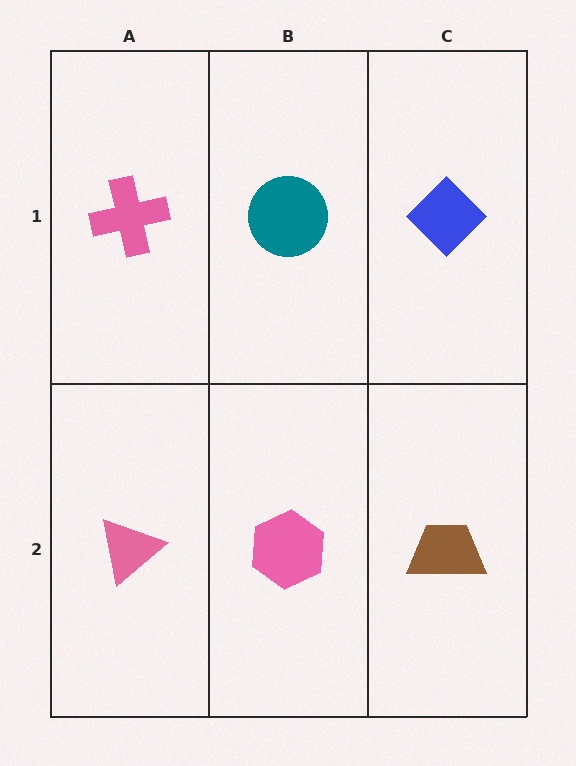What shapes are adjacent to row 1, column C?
A brown trapezoid (row 2, column C), a teal circle (row 1, column B).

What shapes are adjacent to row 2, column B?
A teal circle (row 1, column B), a pink triangle (row 2, column A), a brown trapezoid (row 2, column C).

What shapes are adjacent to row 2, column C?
A blue diamond (row 1, column C), a pink hexagon (row 2, column B).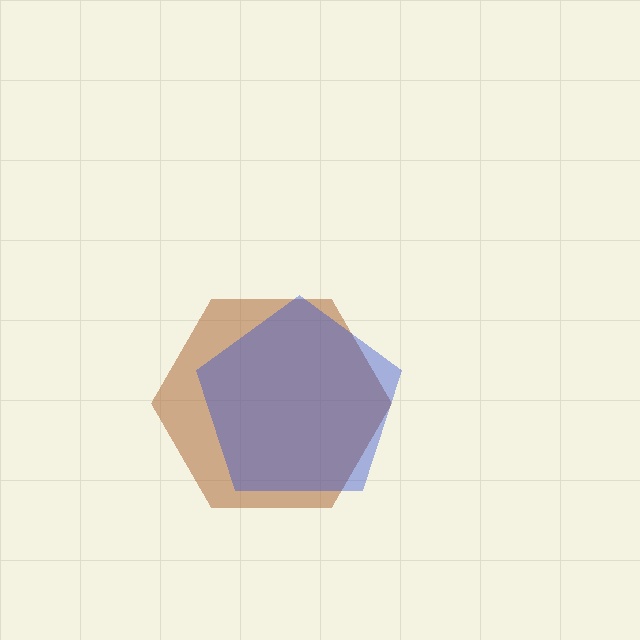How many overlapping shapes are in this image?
There are 2 overlapping shapes in the image.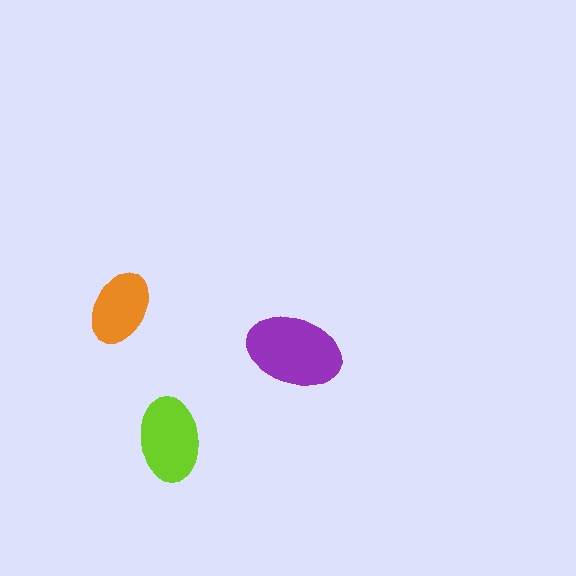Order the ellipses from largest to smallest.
the purple one, the lime one, the orange one.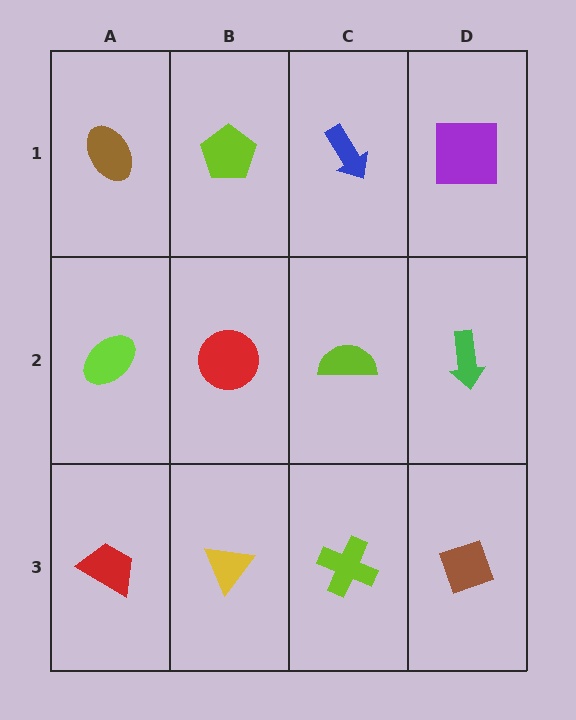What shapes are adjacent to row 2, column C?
A blue arrow (row 1, column C), a lime cross (row 3, column C), a red circle (row 2, column B), a green arrow (row 2, column D).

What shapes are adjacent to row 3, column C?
A lime semicircle (row 2, column C), a yellow triangle (row 3, column B), a brown diamond (row 3, column D).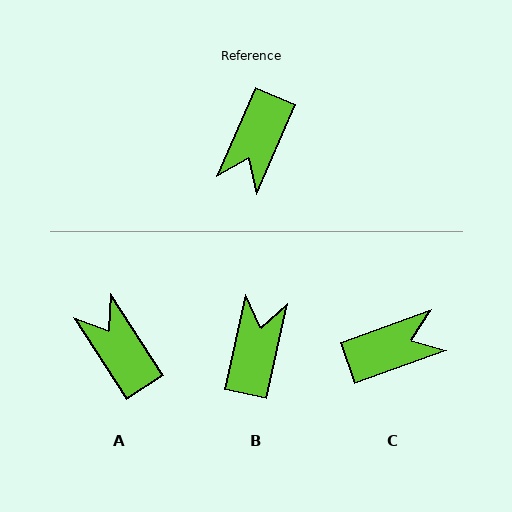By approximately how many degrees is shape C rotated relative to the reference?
Approximately 134 degrees counter-clockwise.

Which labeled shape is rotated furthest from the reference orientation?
B, about 169 degrees away.